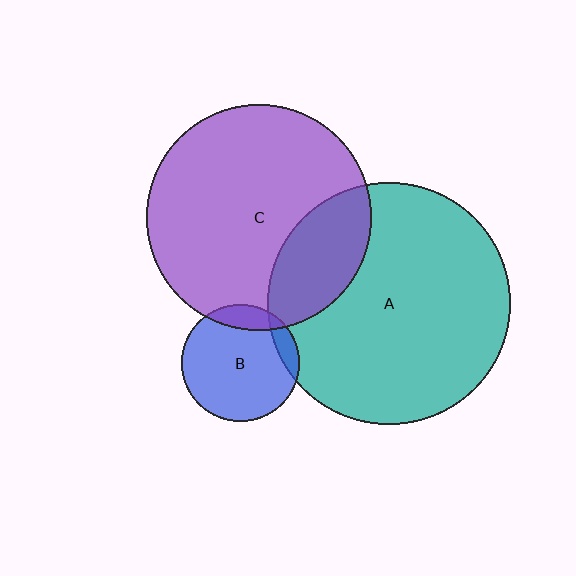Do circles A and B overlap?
Yes.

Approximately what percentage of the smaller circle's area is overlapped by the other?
Approximately 10%.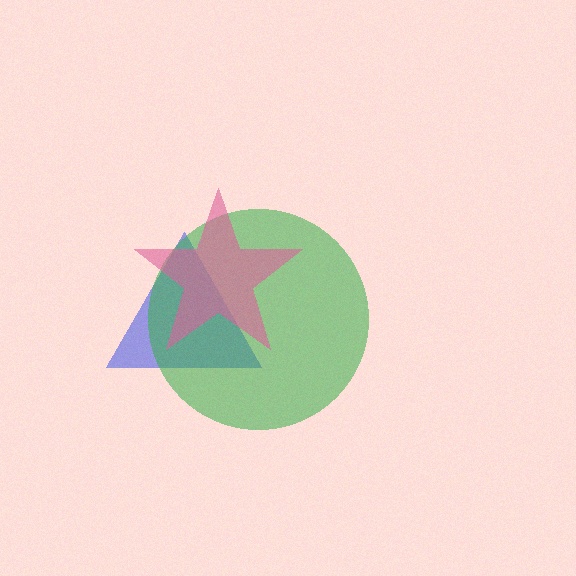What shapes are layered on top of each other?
The layered shapes are: a blue triangle, a green circle, a pink star.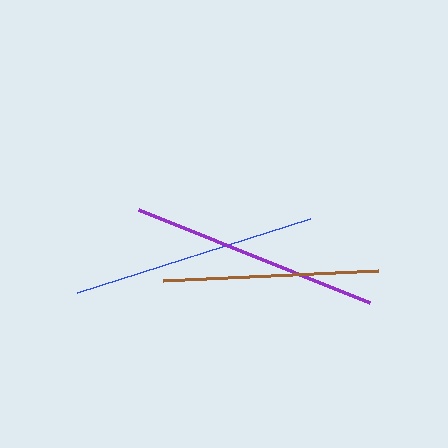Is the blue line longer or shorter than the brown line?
The blue line is longer than the brown line.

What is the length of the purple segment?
The purple segment is approximately 249 pixels long.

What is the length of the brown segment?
The brown segment is approximately 215 pixels long.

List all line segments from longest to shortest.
From longest to shortest: purple, blue, brown.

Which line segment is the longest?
The purple line is the longest at approximately 249 pixels.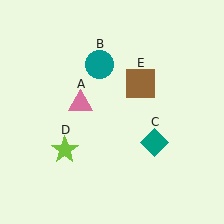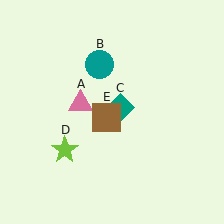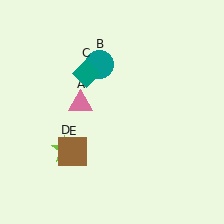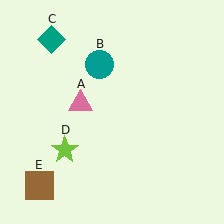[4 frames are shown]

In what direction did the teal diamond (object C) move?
The teal diamond (object C) moved up and to the left.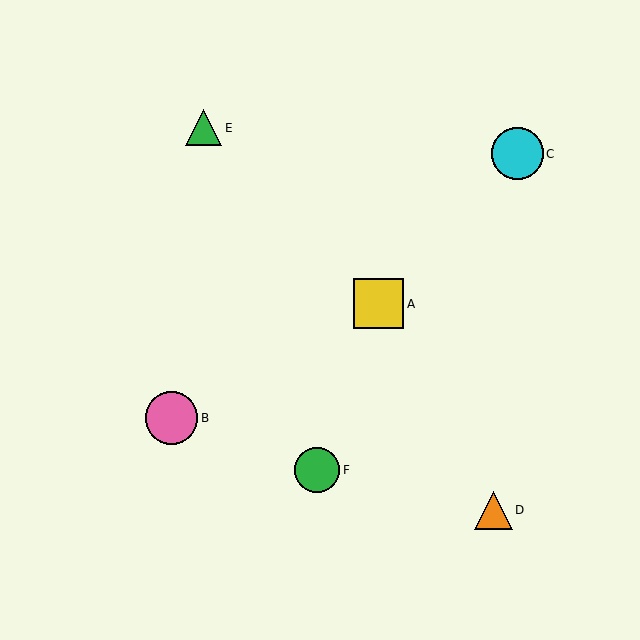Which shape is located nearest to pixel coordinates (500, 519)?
The orange triangle (labeled D) at (493, 510) is nearest to that location.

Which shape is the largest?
The pink circle (labeled B) is the largest.